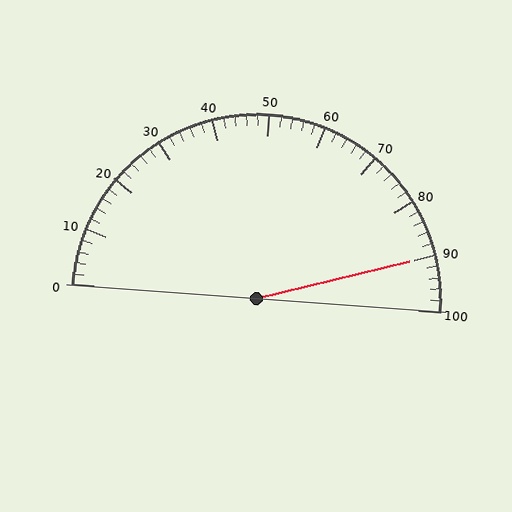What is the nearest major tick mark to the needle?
The nearest major tick mark is 90.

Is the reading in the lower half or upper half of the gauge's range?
The reading is in the upper half of the range (0 to 100).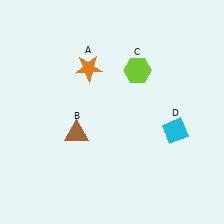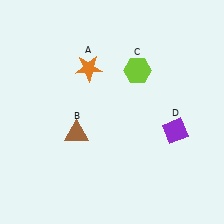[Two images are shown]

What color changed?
The diamond (D) changed from cyan in Image 1 to purple in Image 2.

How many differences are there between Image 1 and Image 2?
There is 1 difference between the two images.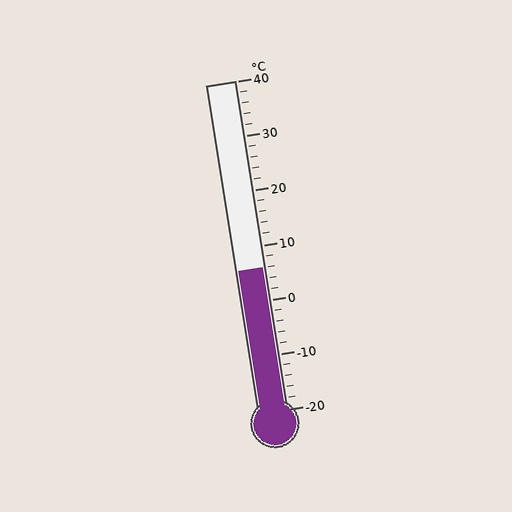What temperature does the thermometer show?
The thermometer shows approximately 6°C.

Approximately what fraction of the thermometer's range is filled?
The thermometer is filled to approximately 45% of its range.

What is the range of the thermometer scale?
The thermometer scale ranges from -20°C to 40°C.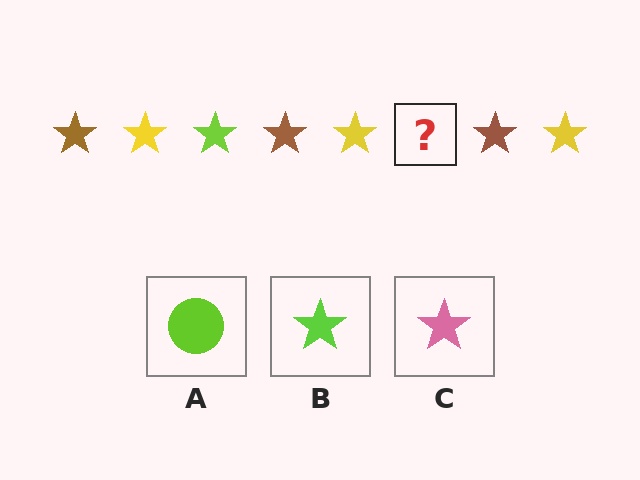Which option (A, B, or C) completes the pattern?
B.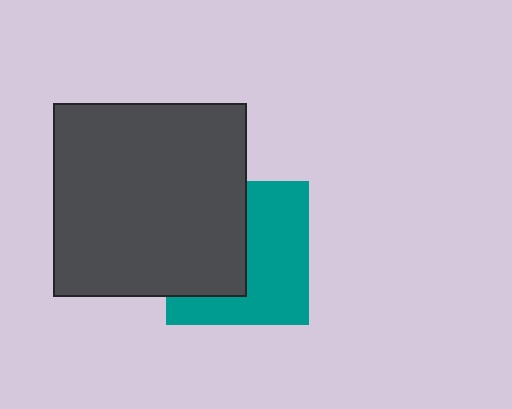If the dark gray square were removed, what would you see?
You would see the complete teal square.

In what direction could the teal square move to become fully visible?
The teal square could move right. That would shift it out from behind the dark gray square entirely.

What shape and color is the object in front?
The object in front is a dark gray square.